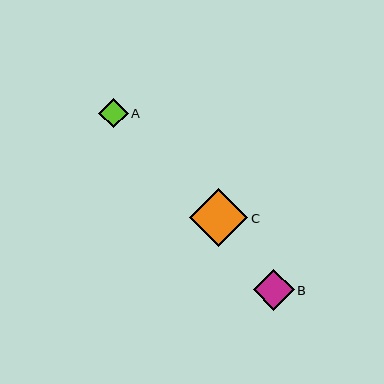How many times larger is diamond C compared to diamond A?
Diamond C is approximately 2.0 times the size of diamond A.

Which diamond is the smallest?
Diamond A is the smallest with a size of approximately 29 pixels.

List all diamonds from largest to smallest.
From largest to smallest: C, B, A.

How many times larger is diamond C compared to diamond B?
Diamond C is approximately 1.4 times the size of diamond B.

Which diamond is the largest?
Diamond C is the largest with a size of approximately 58 pixels.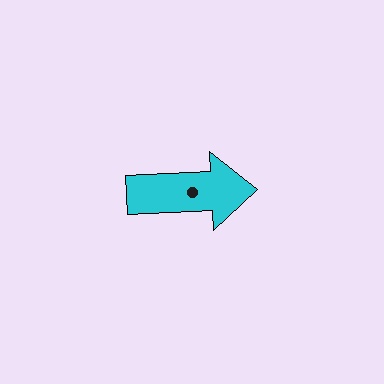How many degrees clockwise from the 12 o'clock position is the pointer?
Approximately 87 degrees.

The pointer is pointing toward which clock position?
Roughly 3 o'clock.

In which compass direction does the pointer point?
East.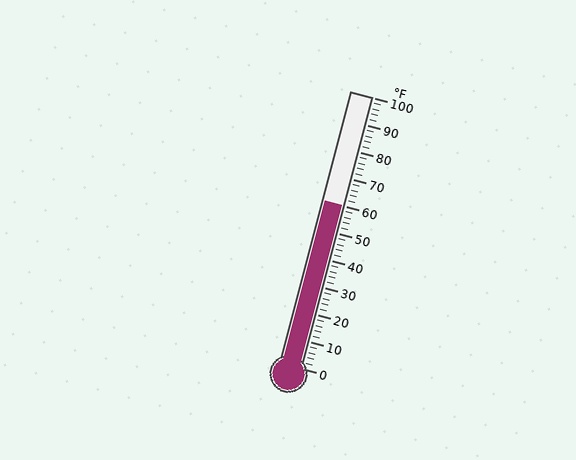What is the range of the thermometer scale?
The thermometer scale ranges from 0°F to 100°F.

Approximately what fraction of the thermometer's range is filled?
The thermometer is filled to approximately 60% of its range.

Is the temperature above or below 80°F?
The temperature is below 80°F.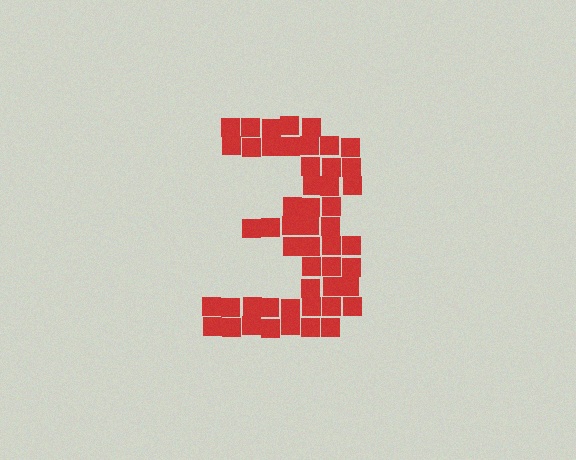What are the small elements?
The small elements are squares.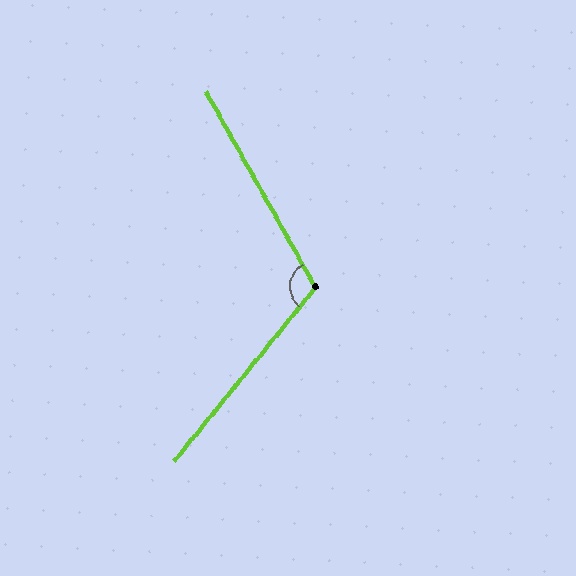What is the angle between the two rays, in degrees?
Approximately 112 degrees.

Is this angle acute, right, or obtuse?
It is obtuse.